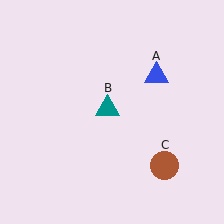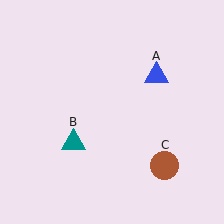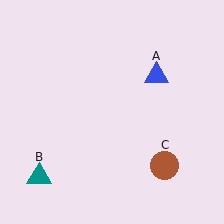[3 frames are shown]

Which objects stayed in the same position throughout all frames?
Blue triangle (object A) and brown circle (object C) remained stationary.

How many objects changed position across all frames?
1 object changed position: teal triangle (object B).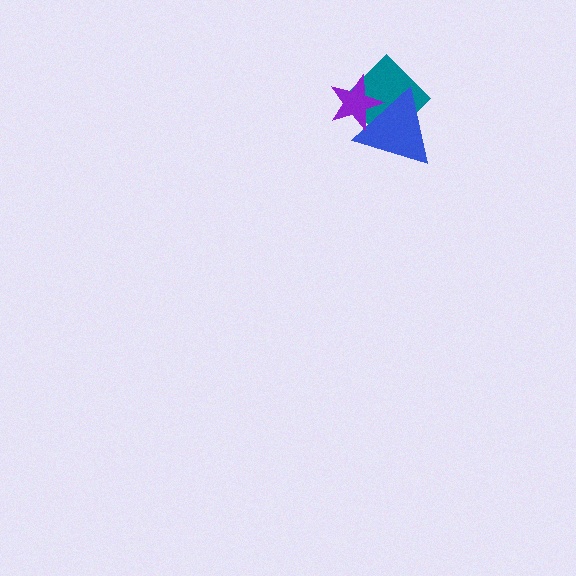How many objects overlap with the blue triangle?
2 objects overlap with the blue triangle.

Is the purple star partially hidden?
No, no other shape covers it.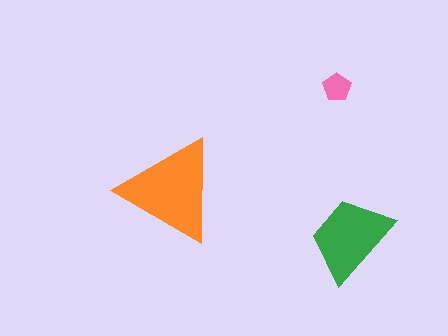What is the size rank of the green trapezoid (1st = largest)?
2nd.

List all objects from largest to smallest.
The orange triangle, the green trapezoid, the pink pentagon.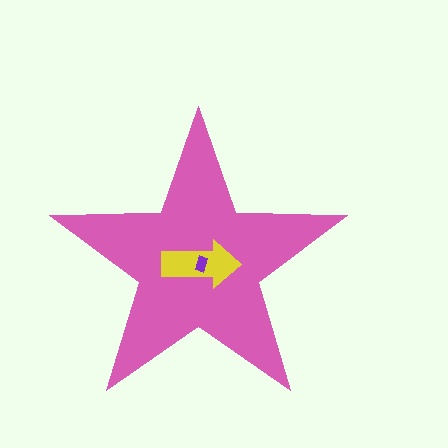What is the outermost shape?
The pink star.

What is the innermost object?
The purple rectangle.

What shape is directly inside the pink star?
The yellow arrow.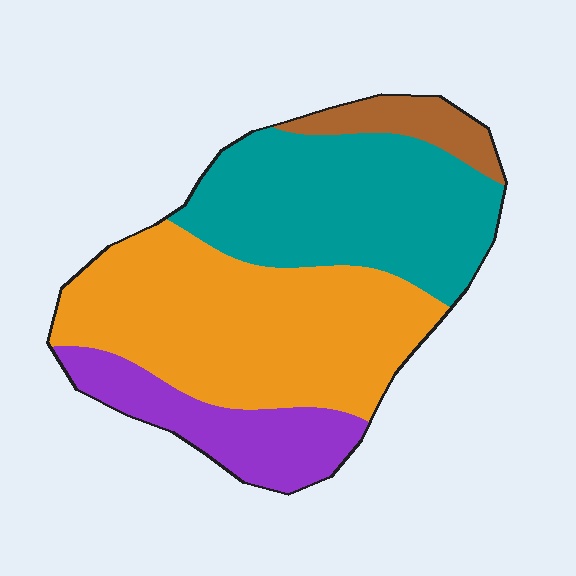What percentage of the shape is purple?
Purple covers around 15% of the shape.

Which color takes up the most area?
Orange, at roughly 45%.